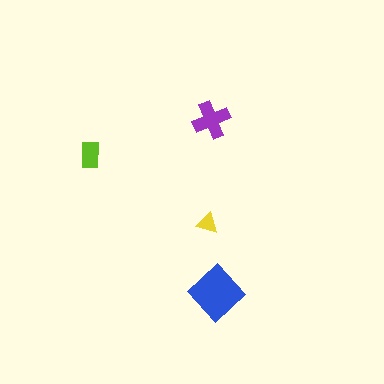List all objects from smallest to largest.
The yellow triangle, the lime rectangle, the purple cross, the blue diamond.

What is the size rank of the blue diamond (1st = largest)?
1st.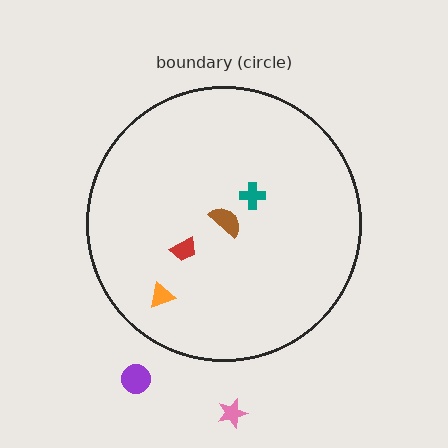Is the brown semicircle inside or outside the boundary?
Inside.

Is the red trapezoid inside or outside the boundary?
Inside.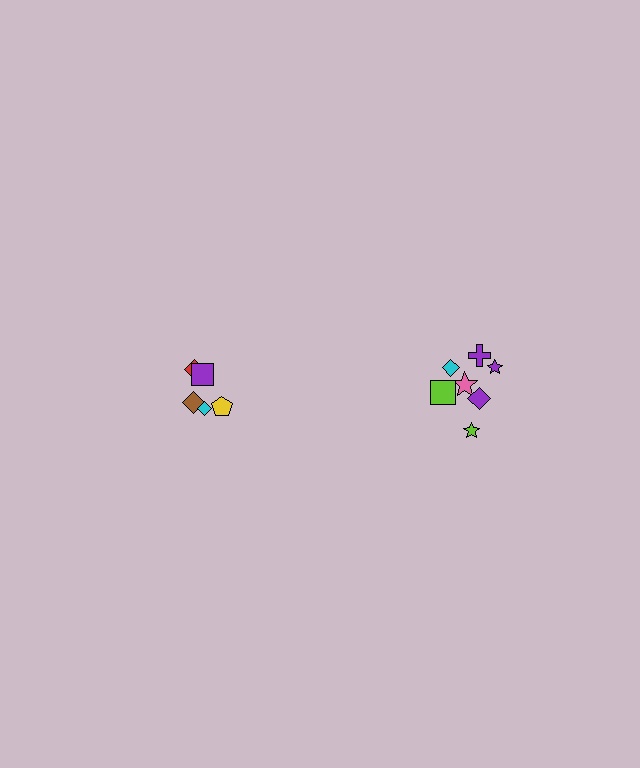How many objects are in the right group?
There are 7 objects.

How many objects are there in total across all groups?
There are 12 objects.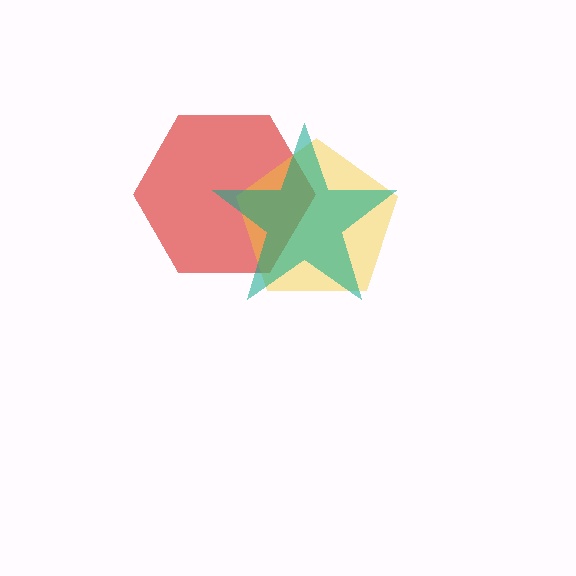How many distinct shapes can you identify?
There are 3 distinct shapes: a red hexagon, a yellow pentagon, a teal star.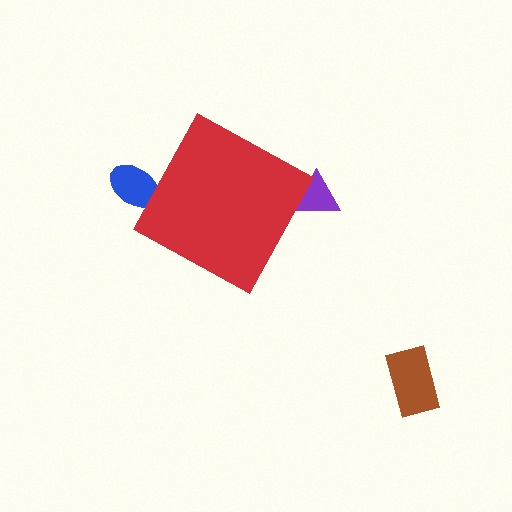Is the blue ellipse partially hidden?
Yes, the blue ellipse is partially hidden behind the red diamond.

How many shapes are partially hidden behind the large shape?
2 shapes are partially hidden.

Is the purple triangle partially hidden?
Yes, the purple triangle is partially hidden behind the red diamond.